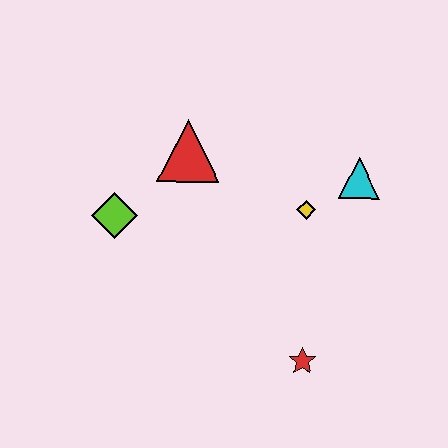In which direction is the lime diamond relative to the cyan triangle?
The lime diamond is to the left of the cyan triangle.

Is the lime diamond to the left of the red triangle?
Yes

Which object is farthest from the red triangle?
The red star is farthest from the red triangle.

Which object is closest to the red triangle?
The lime diamond is closest to the red triangle.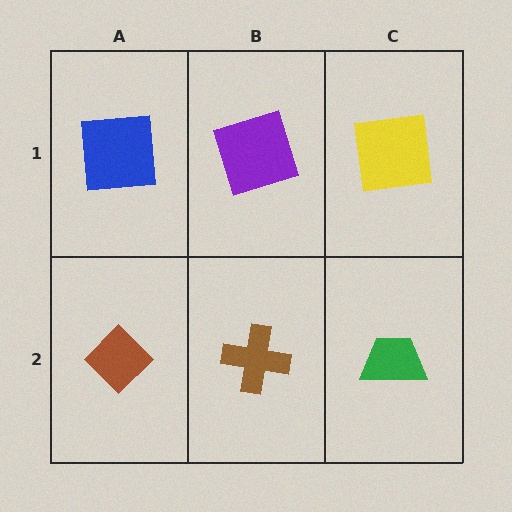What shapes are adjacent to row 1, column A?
A brown diamond (row 2, column A), a purple square (row 1, column B).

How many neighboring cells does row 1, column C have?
2.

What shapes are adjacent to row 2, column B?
A purple square (row 1, column B), a brown diamond (row 2, column A), a green trapezoid (row 2, column C).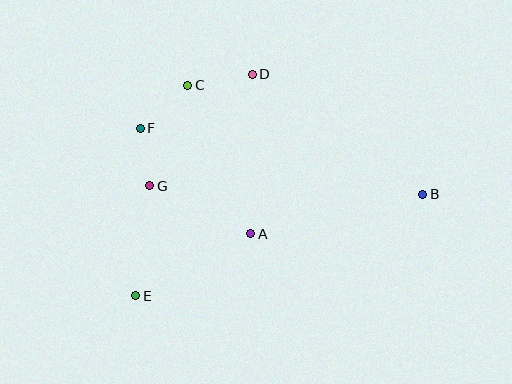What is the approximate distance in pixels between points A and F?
The distance between A and F is approximately 153 pixels.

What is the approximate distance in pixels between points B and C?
The distance between B and C is approximately 259 pixels.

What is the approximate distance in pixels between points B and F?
The distance between B and F is approximately 290 pixels.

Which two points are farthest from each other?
Points B and E are farthest from each other.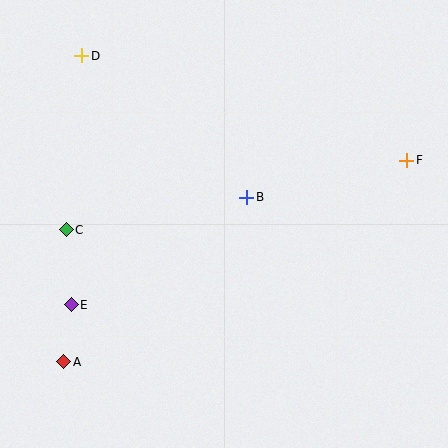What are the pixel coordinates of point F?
Point F is at (407, 160).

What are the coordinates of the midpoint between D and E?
The midpoint between D and E is at (76, 180).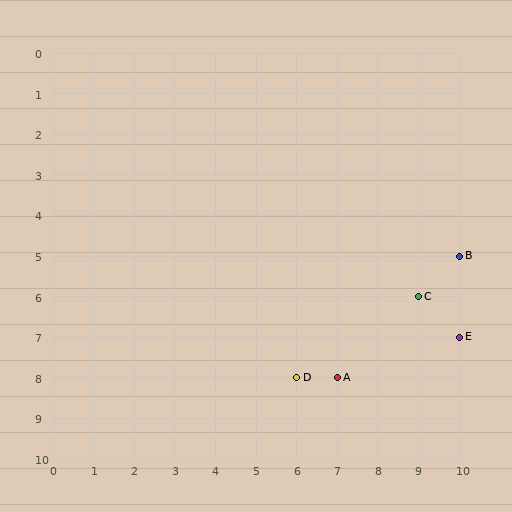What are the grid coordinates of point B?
Point B is at grid coordinates (10, 5).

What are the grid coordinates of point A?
Point A is at grid coordinates (7, 8).